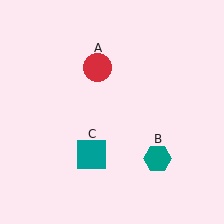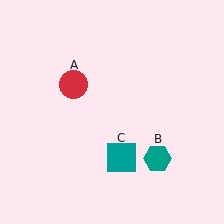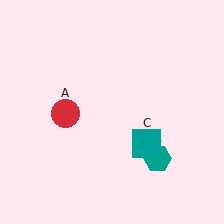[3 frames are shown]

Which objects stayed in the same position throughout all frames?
Teal hexagon (object B) remained stationary.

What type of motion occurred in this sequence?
The red circle (object A), teal square (object C) rotated counterclockwise around the center of the scene.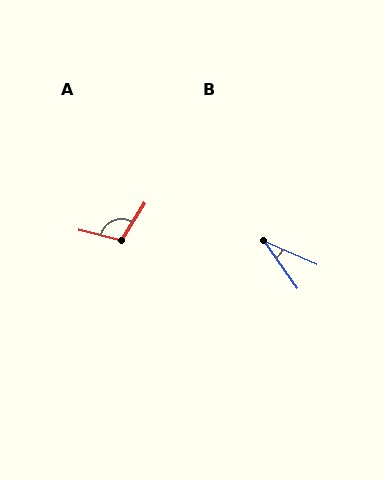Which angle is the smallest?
B, at approximately 31 degrees.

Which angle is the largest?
A, at approximately 109 degrees.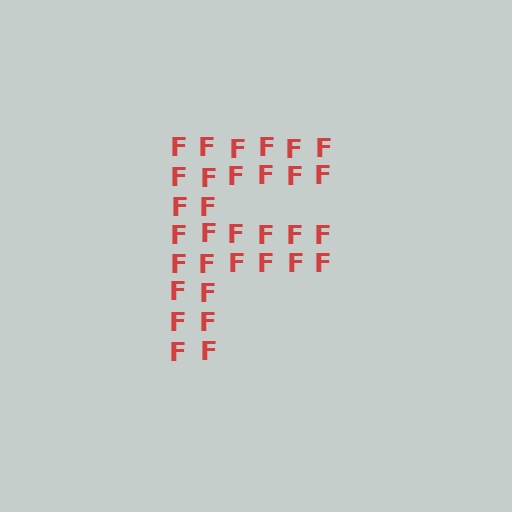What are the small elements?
The small elements are letter F's.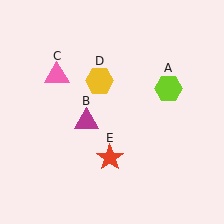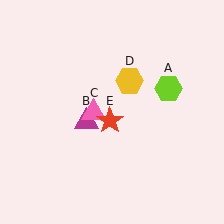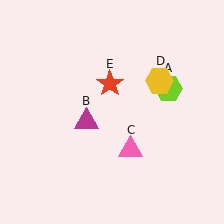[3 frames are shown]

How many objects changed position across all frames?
3 objects changed position: pink triangle (object C), yellow hexagon (object D), red star (object E).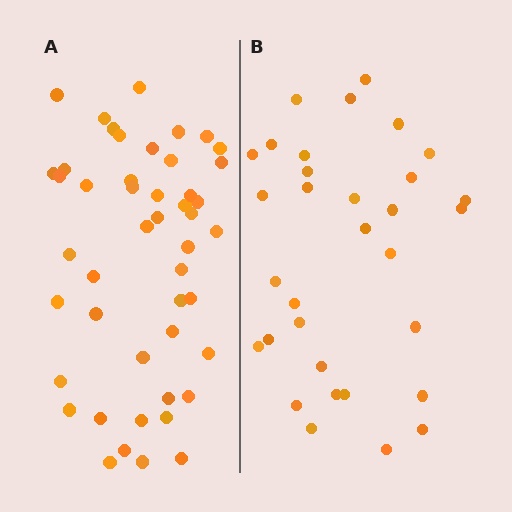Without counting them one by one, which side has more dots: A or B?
Region A (the left region) has more dots.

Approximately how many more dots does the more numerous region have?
Region A has approximately 15 more dots than region B.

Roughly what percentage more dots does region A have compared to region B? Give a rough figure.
About 45% more.